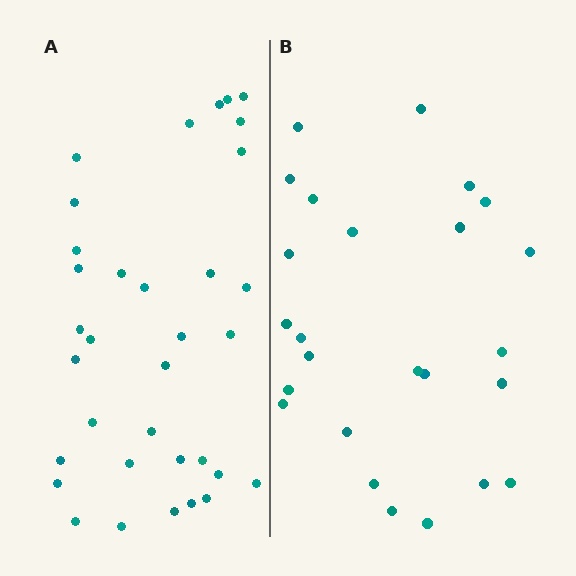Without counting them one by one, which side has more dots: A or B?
Region A (the left region) has more dots.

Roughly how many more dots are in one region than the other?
Region A has roughly 8 or so more dots than region B.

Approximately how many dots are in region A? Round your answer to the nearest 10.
About 30 dots. (The exact count is 34, which rounds to 30.)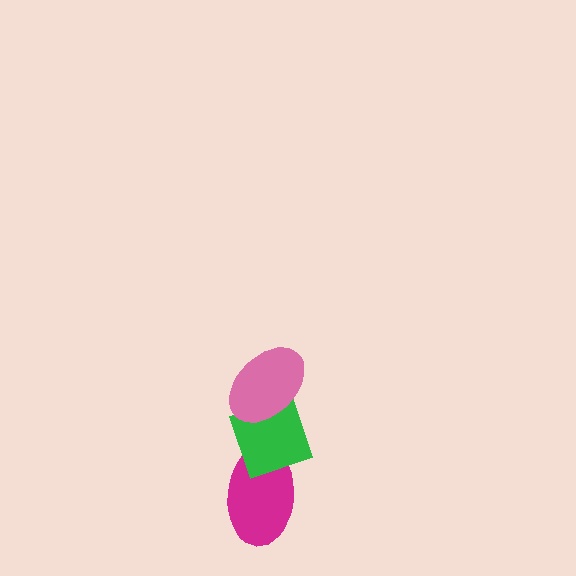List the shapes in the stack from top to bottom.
From top to bottom: the pink ellipse, the green diamond, the magenta ellipse.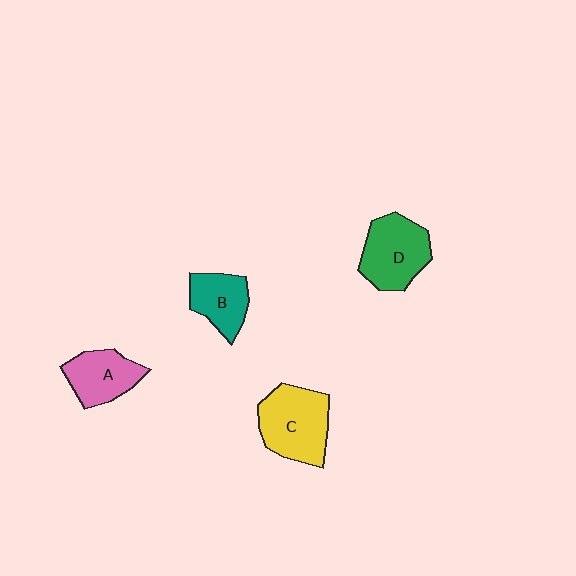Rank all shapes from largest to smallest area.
From largest to smallest: C (yellow), D (green), A (pink), B (teal).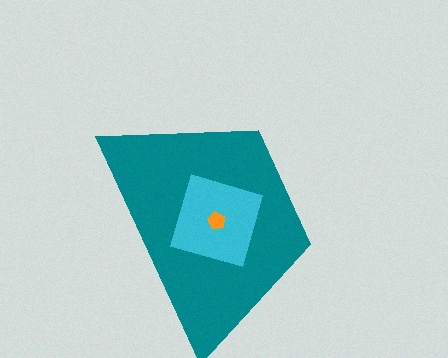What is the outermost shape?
The teal trapezoid.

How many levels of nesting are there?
3.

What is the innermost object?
The orange pentagon.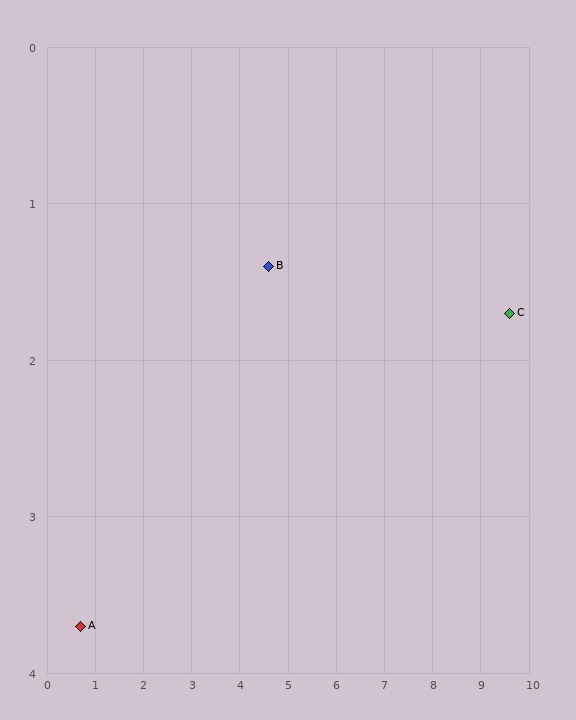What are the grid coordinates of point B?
Point B is at approximately (4.6, 1.4).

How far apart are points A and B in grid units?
Points A and B are about 4.5 grid units apart.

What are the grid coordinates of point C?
Point C is at approximately (9.6, 1.7).